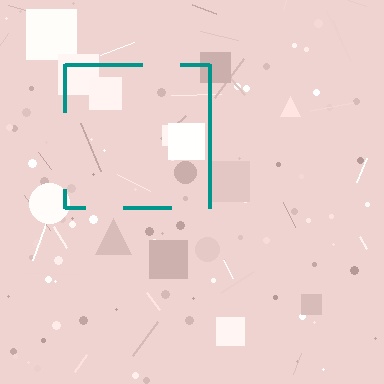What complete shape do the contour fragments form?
The contour fragments form a square.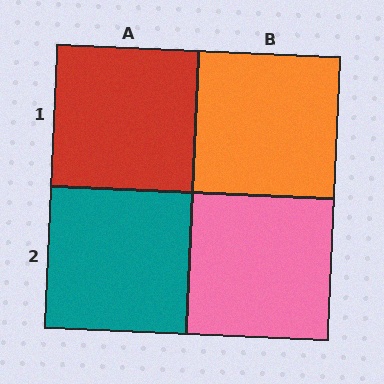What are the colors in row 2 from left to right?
Teal, pink.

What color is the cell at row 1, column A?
Red.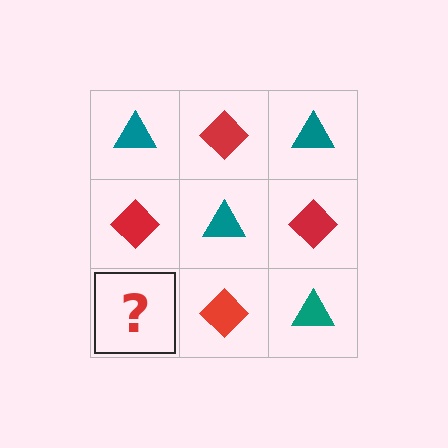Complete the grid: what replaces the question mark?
The question mark should be replaced with a teal triangle.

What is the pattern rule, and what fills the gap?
The rule is that it alternates teal triangle and red diamond in a checkerboard pattern. The gap should be filled with a teal triangle.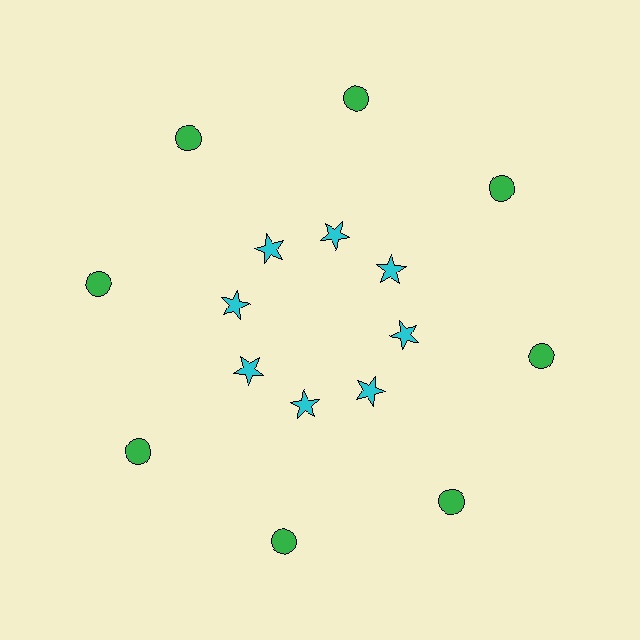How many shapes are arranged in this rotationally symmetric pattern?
There are 16 shapes, arranged in 8 groups of 2.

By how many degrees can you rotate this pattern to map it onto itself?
The pattern maps onto itself every 45 degrees of rotation.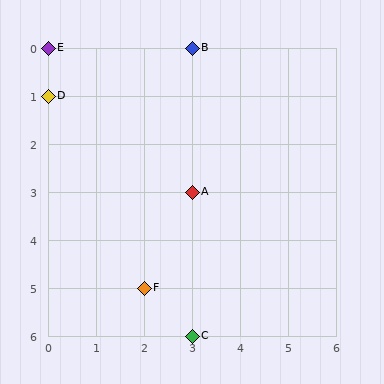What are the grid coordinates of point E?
Point E is at grid coordinates (0, 0).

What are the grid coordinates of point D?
Point D is at grid coordinates (0, 1).